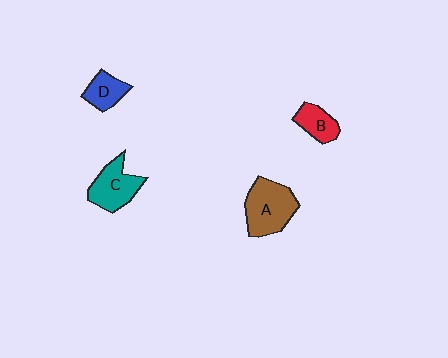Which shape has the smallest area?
Shape D (blue).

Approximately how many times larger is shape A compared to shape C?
Approximately 1.3 times.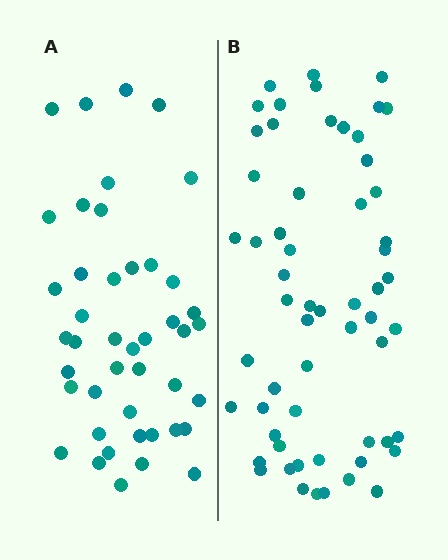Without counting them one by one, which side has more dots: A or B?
Region B (the right region) has more dots.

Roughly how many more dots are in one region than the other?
Region B has approximately 15 more dots than region A.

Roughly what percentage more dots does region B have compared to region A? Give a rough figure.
About 35% more.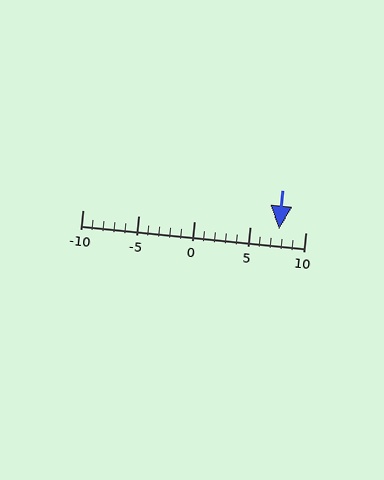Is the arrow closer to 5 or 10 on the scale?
The arrow is closer to 10.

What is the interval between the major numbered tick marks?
The major tick marks are spaced 5 units apart.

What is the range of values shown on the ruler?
The ruler shows values from -10 to 10.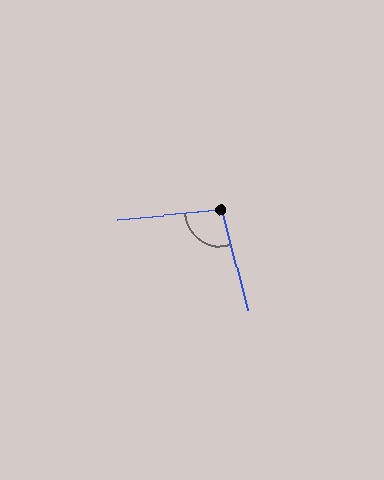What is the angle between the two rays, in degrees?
Approximately 99 degrees.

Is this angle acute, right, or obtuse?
It is obtuse.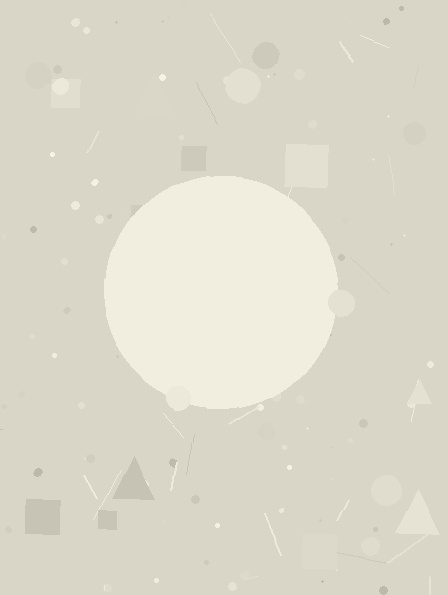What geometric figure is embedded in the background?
A circle is embedded in the background.